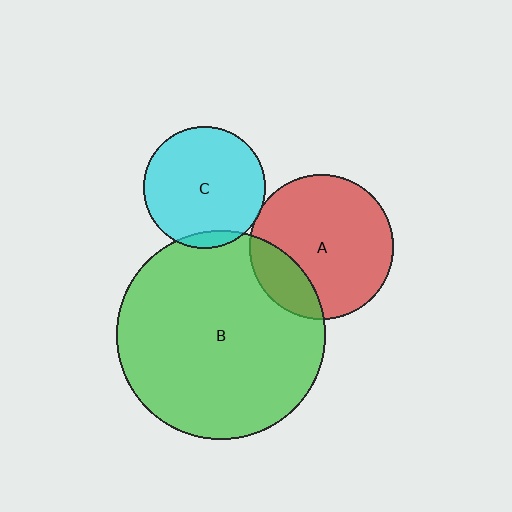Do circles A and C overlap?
Yes.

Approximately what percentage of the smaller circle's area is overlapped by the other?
Approximately 5%.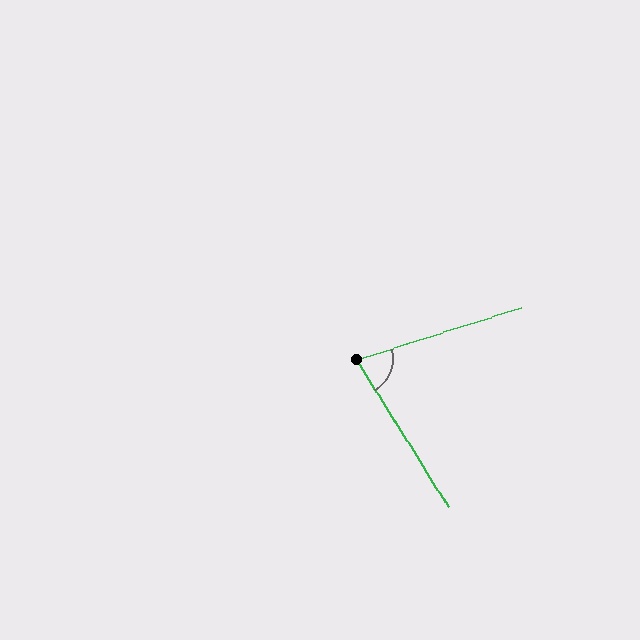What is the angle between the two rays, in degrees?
Approximately 76 degrees.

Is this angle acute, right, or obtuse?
It is acute.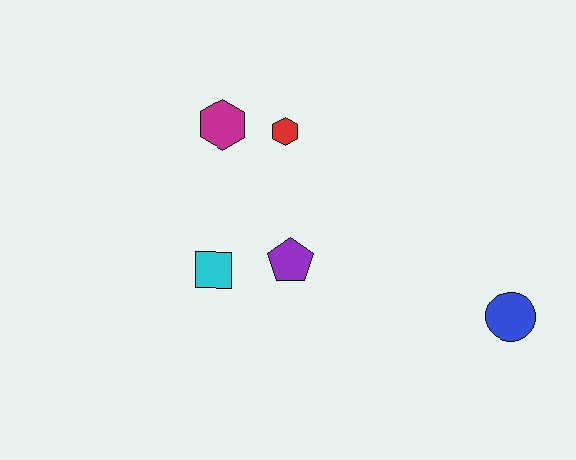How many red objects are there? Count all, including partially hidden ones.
There is 1 red object.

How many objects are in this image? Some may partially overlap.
There are 5 objects.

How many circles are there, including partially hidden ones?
There is 1 circle.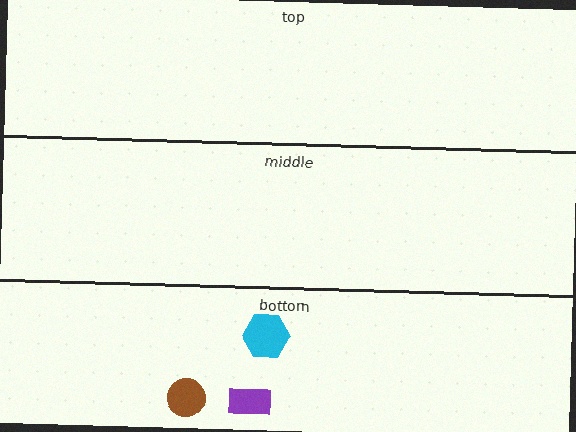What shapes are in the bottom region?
The cyan hexagon, the purple rectangle, the brown circle.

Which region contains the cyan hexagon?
The bottom region.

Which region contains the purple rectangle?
The bottom region.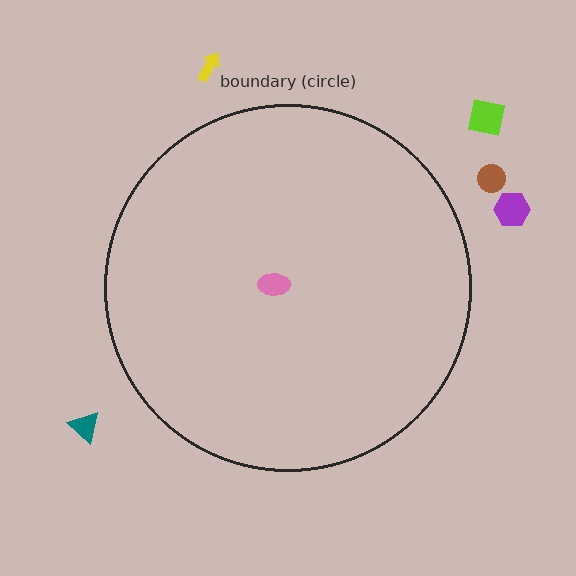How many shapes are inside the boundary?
1 inside, 5 outside.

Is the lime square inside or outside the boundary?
Outside.